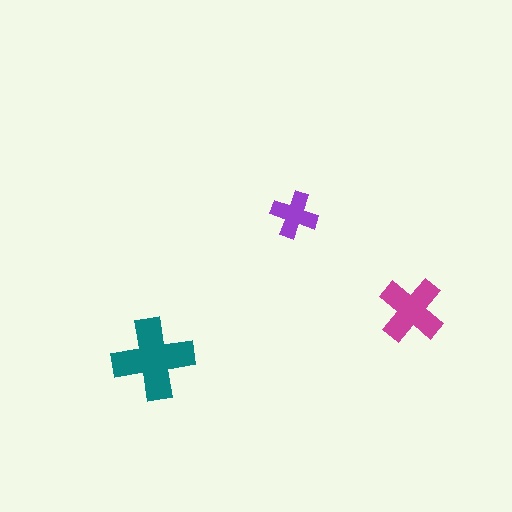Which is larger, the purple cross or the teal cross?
The teal one.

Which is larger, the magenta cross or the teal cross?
The teal one.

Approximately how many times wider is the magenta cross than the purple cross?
About 1.5 times wider.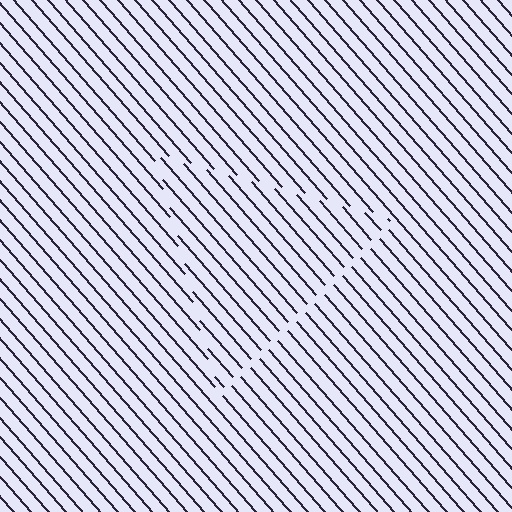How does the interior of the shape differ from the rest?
The interior of the shape contains the same grating, shifted by half a period — the contour is defined by the phase discontinuity where line-ends from the inner and outer gratings abut.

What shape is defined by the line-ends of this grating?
An illusory triangle. The interior of the shape contains the same grating, shifted by half a period — the contour is defined by the phase discontinuity where line-ends from the inner and outer gratings abut.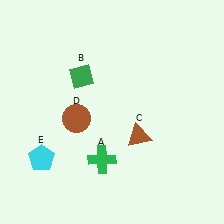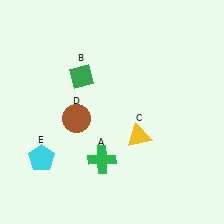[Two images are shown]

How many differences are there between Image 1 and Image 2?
There is 1 difference between the two images.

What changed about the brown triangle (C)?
In Image 1, C is brown. In Image 2, it changed to yellow.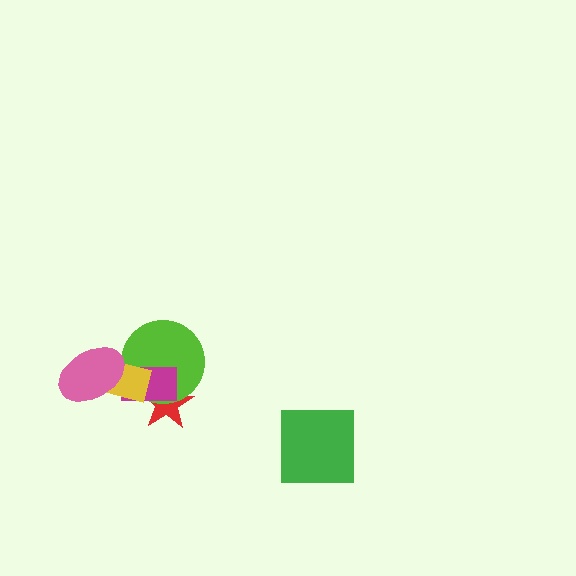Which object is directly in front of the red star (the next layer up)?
The lime circle is directly in front of the red star.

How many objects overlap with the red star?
2 objects overlap with the red star.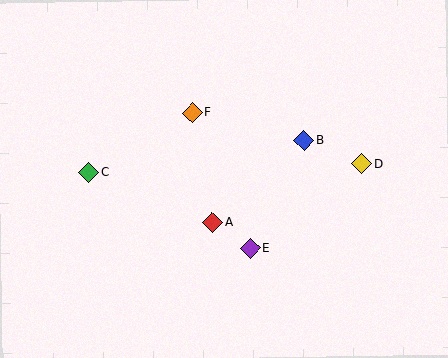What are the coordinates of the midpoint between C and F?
The midpoint between C and F is at (140, 142).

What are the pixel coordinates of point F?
Point F is at (192, 113).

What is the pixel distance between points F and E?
The distance between F and E is 148 pixels.